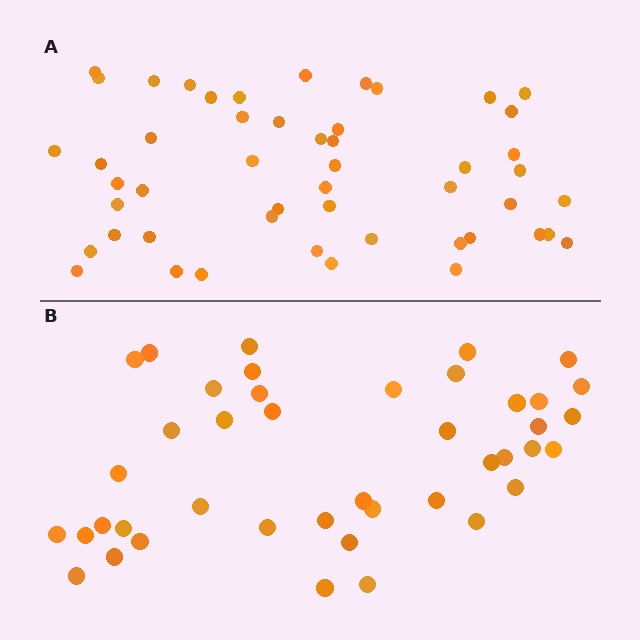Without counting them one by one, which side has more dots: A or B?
Region A (the top region) has more dots.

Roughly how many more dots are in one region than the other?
Region A has roughly 8 or so more dots than region B.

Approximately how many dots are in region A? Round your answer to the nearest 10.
About 50 dots.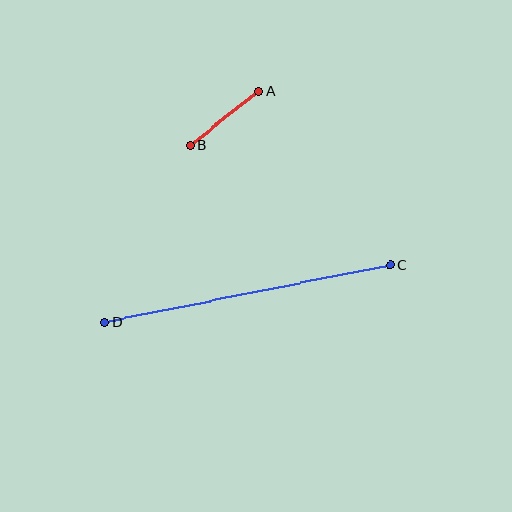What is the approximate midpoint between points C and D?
The midpoint is at approximately (247, 294) pixels.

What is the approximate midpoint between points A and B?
The midpoint is at approximately (224, 118) pixels.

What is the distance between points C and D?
The distance is approximately 291 pixels.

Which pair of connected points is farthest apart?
Points C and D are farthest apart.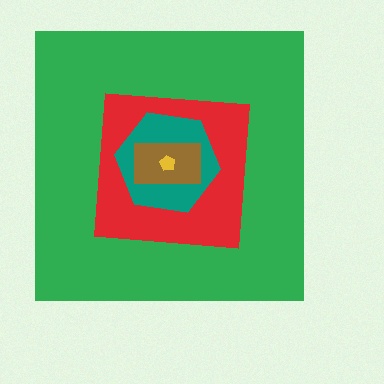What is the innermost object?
The yellow pentagon.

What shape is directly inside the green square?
The red square.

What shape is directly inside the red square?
The teal hexagon.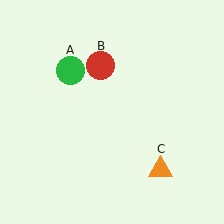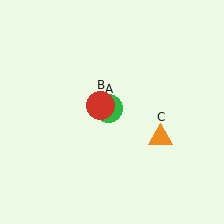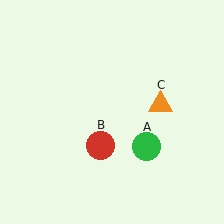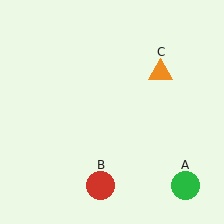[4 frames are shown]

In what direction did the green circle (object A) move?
The green circle (object A) moved down and to the right.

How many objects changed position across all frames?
3 objects changed position: green circle (object A), red circle (object B), orange triangle (object C).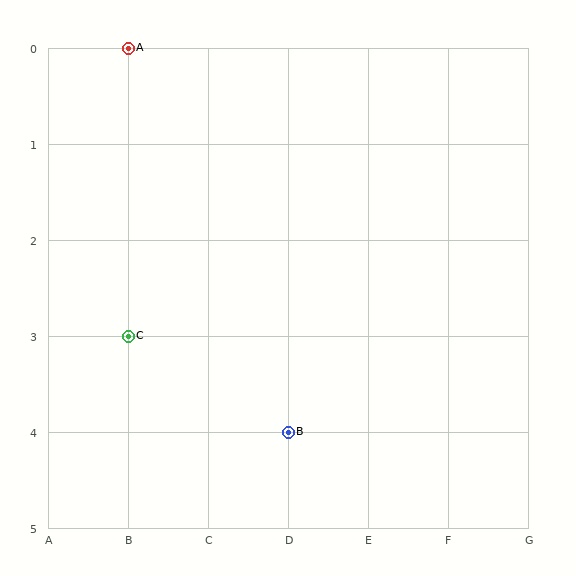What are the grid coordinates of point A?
Point A is at grid coordinates (B, 0).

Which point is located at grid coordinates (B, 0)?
Point A is at (B, 0).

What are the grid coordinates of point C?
Point C is at grid coordinates (B, 3).